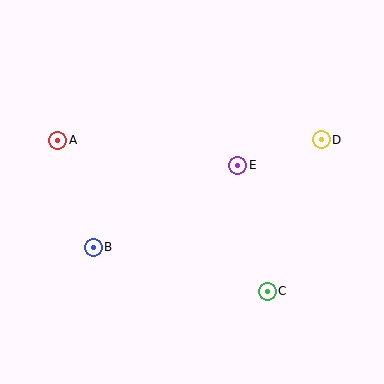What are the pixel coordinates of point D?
Point D is at (321, 140).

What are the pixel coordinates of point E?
Point E is at (238, 165).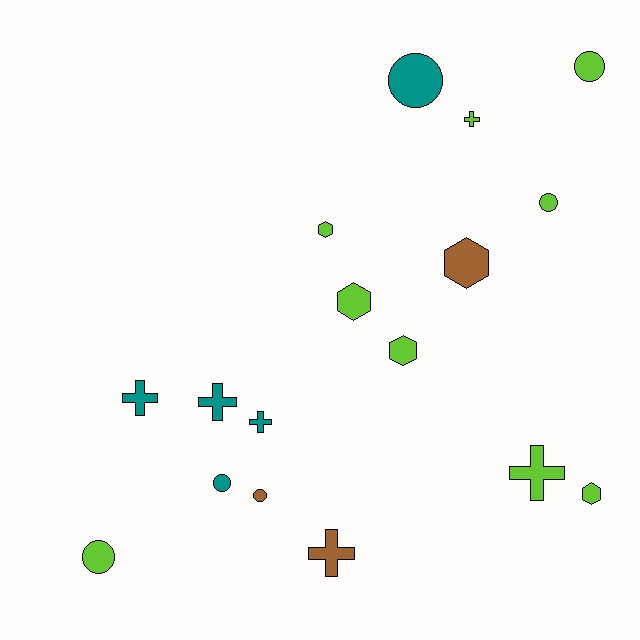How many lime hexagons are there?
There are 4 lime hexagons.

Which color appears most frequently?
Lime, with 9 objects.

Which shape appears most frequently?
Cross, with 6 objects.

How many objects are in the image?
There are 17 objects.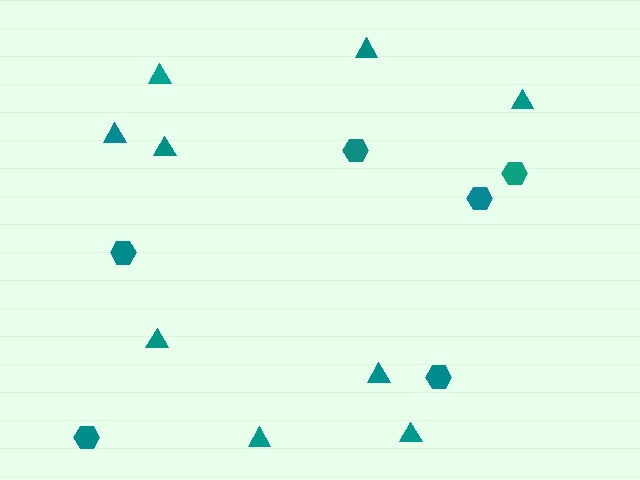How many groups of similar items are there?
There are 2 groups: one group of triangles (9) and one group of hexagons (6).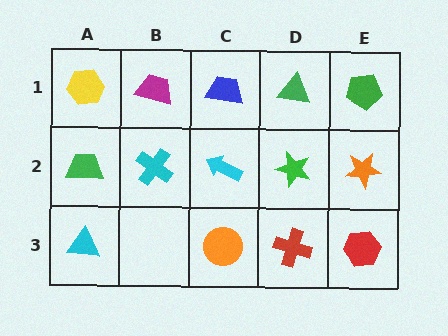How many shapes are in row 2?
5 shapes.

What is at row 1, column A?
A yellow hexagon.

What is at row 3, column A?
A cyan triangle.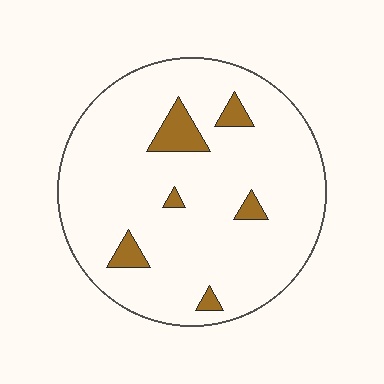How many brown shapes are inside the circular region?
6.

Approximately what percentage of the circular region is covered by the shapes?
Approximately 10%.